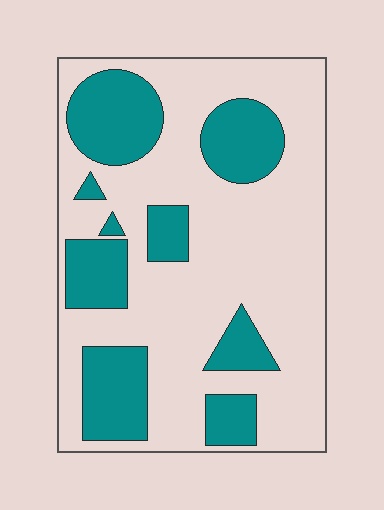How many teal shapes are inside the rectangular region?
9.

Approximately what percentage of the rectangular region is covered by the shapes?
Approximately 30%.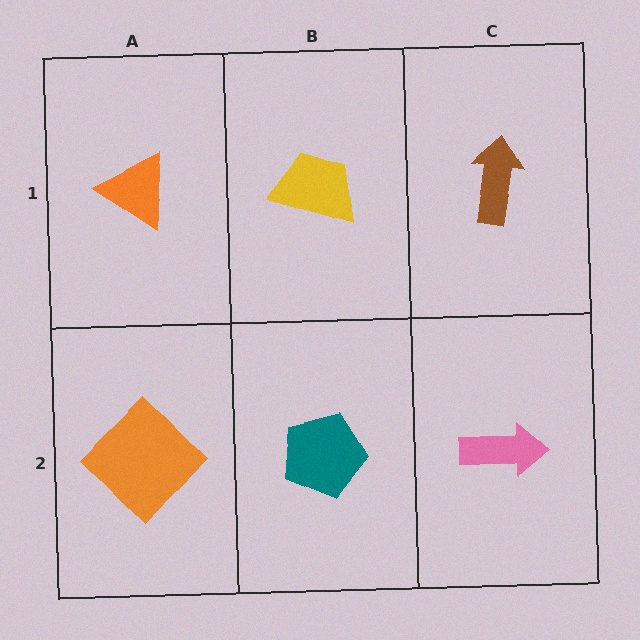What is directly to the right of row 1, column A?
A yellow trapezoid.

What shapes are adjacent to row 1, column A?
An orange diamond (row 2, column A), a yellow trapezoid (row 1, column B).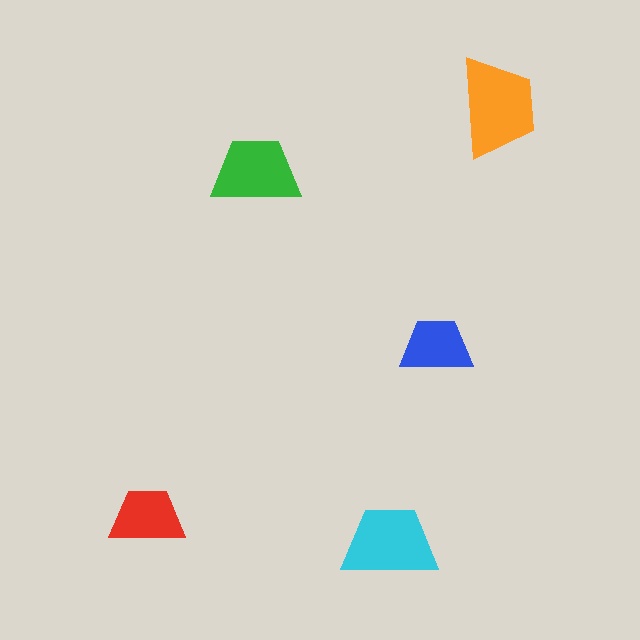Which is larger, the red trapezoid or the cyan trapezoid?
The cyan one.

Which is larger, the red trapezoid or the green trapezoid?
The green one.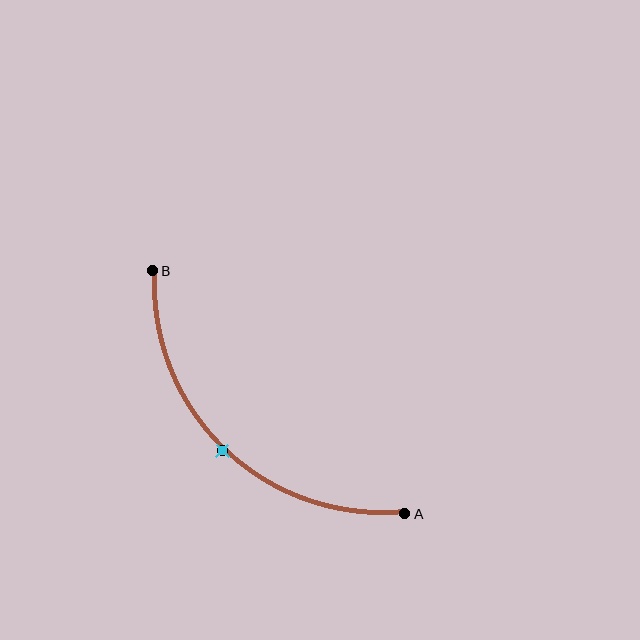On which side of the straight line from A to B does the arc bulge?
The arc bulges below and to the left of the straight line connecting A and B.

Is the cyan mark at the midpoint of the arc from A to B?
Yes. The cyan mark lies on the arc at equal arc-length from both A and B — it is the arc midpoint.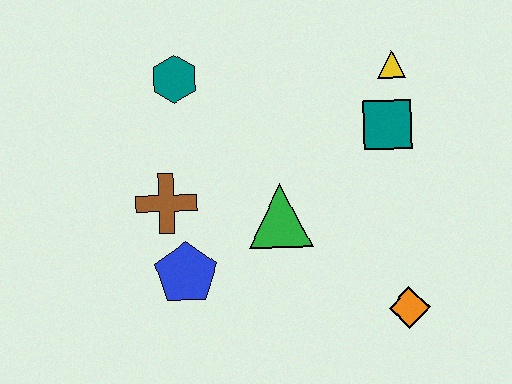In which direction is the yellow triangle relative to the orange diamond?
The yellow triangle is above the orange diamond.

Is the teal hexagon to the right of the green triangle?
No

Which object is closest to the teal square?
The yellow triangle is closest to the teal square.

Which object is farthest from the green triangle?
The yellow triangle is farthest from the green triangle.